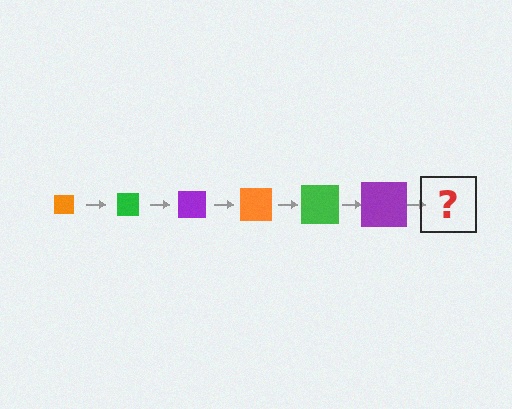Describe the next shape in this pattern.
It should be an orange square, larger than the previous one.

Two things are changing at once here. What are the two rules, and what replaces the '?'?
The two rules are that the square grows larger each step and the color cycles through orange, green, and purple. The '?' should be an orange square, larger than the previous one.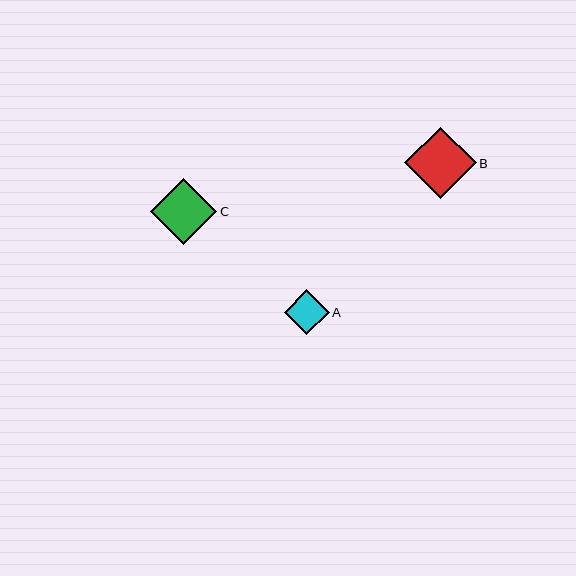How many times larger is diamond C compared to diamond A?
Diamond C is approximately 1.5 times the size of diamond A.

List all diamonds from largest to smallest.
From largest to smallest: B, C, A.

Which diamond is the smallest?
Diamond A is the smallest with a size of approximately 45 pixels.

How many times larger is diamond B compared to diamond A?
Diamond B is approximately 1.6 times the size of diamond A.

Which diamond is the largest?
Diamond B is the largest with a size of approximately 71 pixels.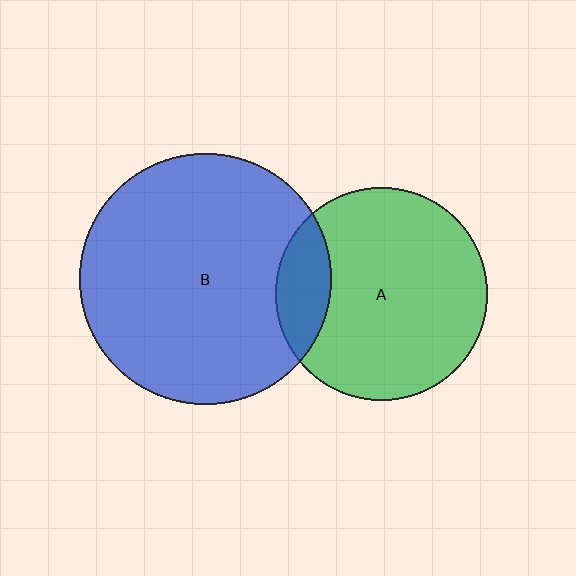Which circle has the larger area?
Circle B (blue).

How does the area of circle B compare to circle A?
Approximately 1.4 times.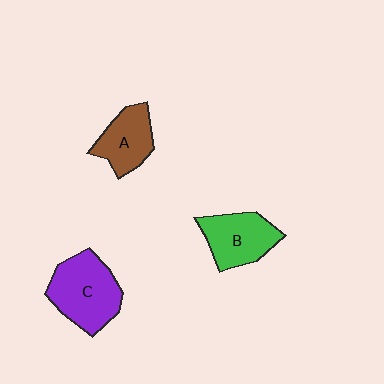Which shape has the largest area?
Shape C (purple).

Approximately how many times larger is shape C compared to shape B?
Approximately 1.3 times.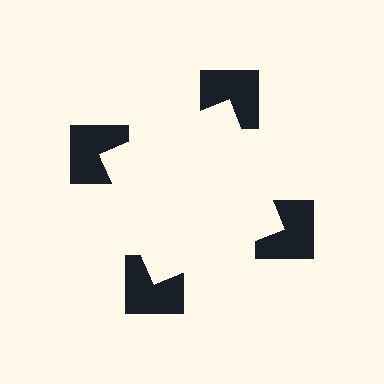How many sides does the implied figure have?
4 sides.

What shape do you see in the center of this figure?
An illusory square — its edges are inferred from the aligned wedge cuts in the notched squares, not physically drawn.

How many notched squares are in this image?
There are 4 — one at each vertex of the illusory square.